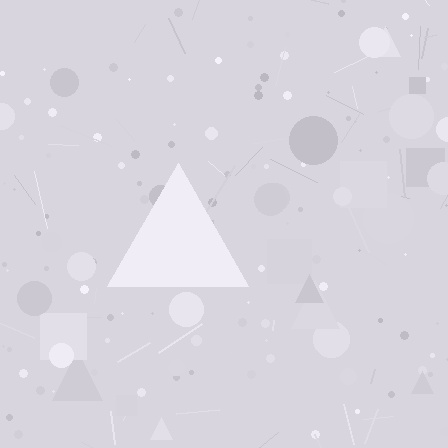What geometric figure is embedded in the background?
A triangle is embedded in the background.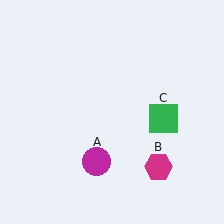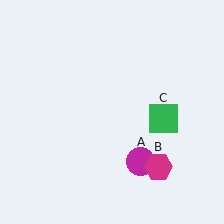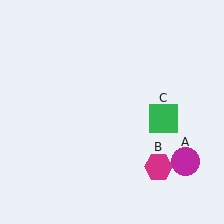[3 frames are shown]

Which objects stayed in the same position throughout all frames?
Magenta hexagon (object B) and green square (object C) remained stationary.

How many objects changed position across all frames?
1 object changed position: magenta circle (object A).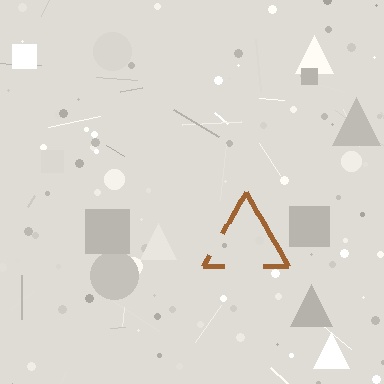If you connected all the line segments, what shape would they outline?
They would outline a triangle.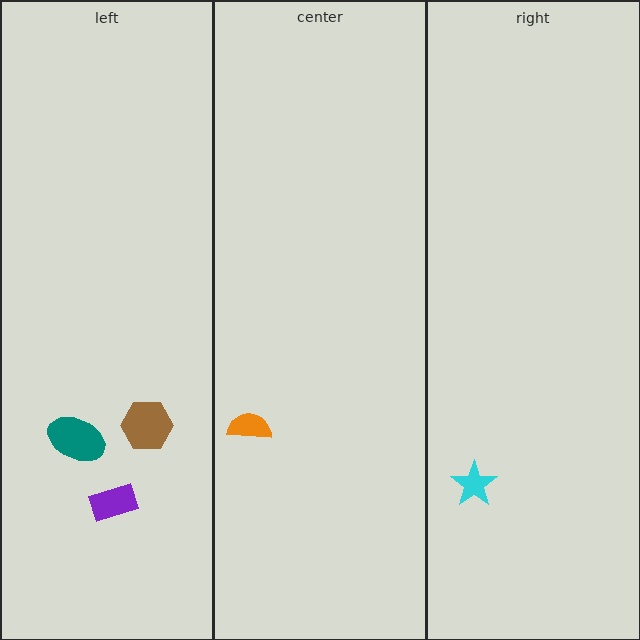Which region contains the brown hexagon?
The left region.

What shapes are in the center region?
The orange semicircle.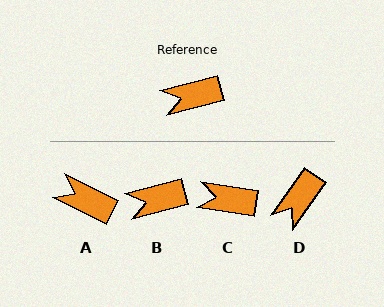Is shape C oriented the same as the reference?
No, it is off by about 23 degrees.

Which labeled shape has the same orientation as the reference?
B.